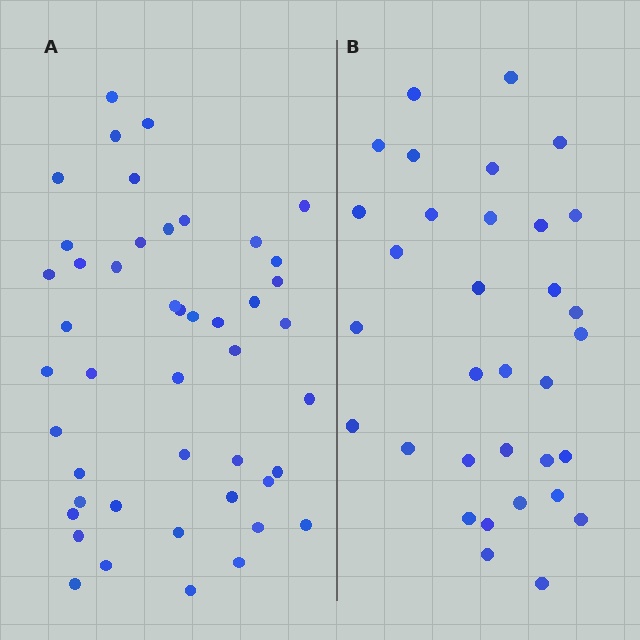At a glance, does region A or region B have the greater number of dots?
Region A (the left region) has more dots.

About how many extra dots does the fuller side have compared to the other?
Region A has approximately 15 more dots than region B.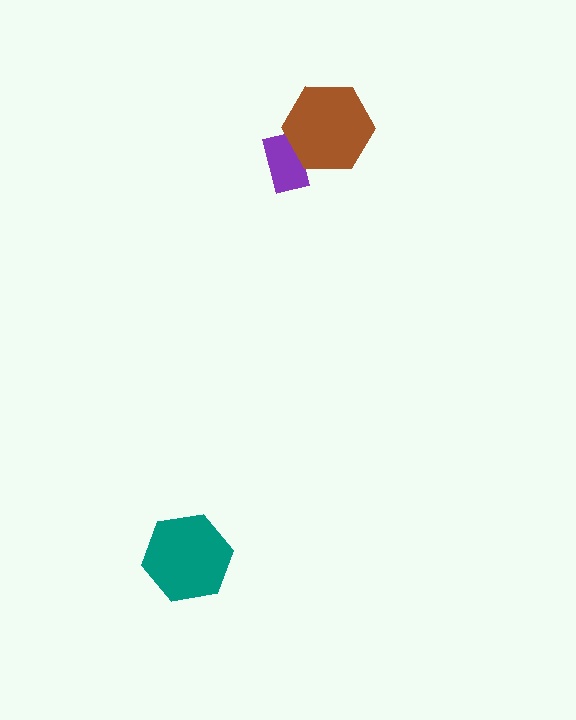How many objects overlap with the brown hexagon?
1 object overlaps with the brown hexagon.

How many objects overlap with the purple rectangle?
1 object overlaps with the purple rectangle.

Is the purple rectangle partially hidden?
Yes, it is partially covered by another shape.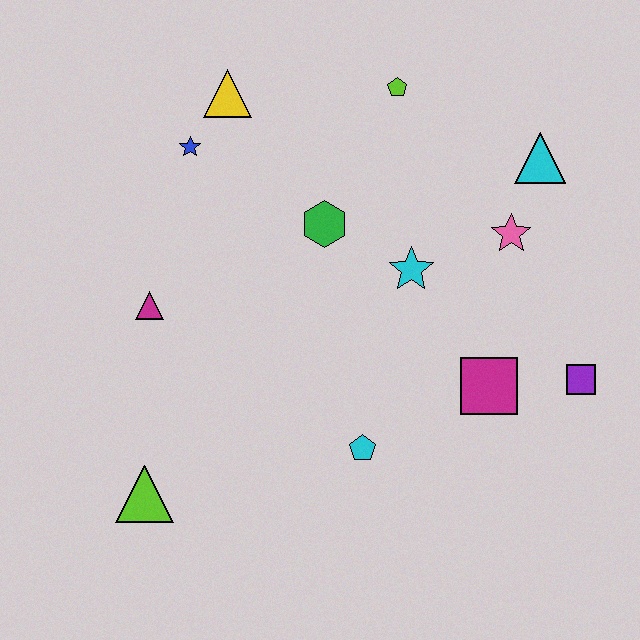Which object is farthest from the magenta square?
The yellow triangle is farthest from the magenta square.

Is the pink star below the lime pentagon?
Yes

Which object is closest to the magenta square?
The purple square is closest to the magenta square.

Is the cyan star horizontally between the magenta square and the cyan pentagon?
Yes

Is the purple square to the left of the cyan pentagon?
No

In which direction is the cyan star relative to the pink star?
The cyan star is to the left of the pink star.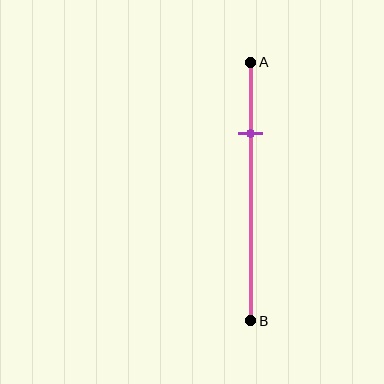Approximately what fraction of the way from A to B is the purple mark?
The purple mark is approximately 25% of the way from A to B.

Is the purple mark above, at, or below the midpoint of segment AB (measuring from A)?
The purple mark is above the midpoint of segment AB.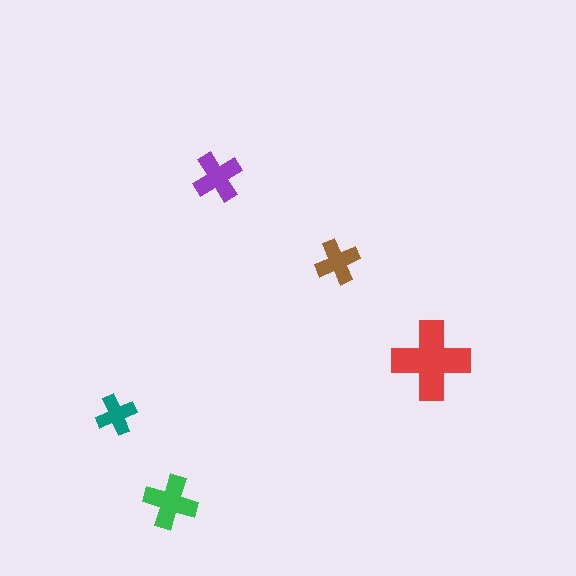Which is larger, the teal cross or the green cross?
The green one.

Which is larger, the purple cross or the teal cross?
The purple one.